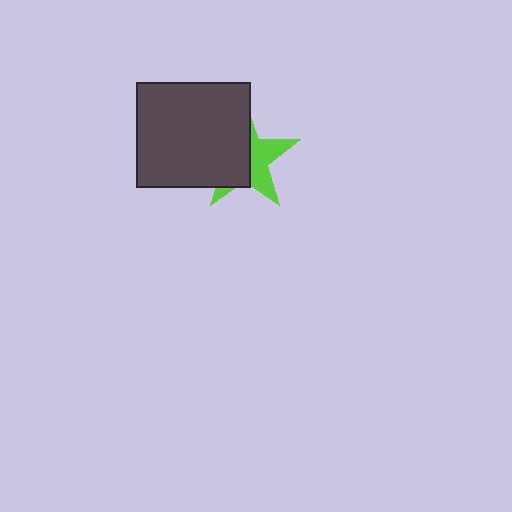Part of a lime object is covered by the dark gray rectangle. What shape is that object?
It is a star.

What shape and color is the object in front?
The object in front is a dark gray rectangle.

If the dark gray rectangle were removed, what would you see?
You would see the complete lime star.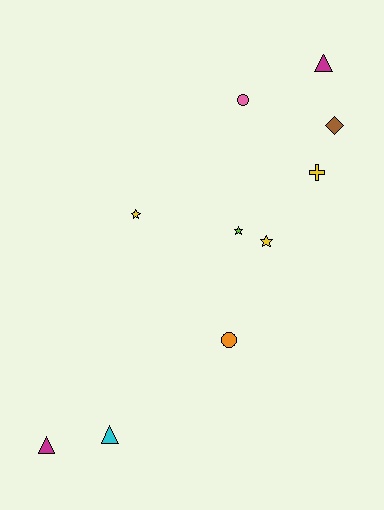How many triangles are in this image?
There are 3 triangles.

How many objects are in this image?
There are 10 objects.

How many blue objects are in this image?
There are no blue objects.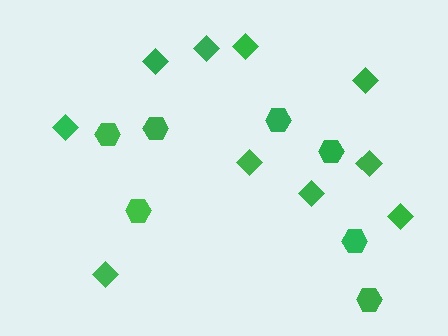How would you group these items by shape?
There are 2 groups: one group of hexagons (7) and one group of diamonds (10).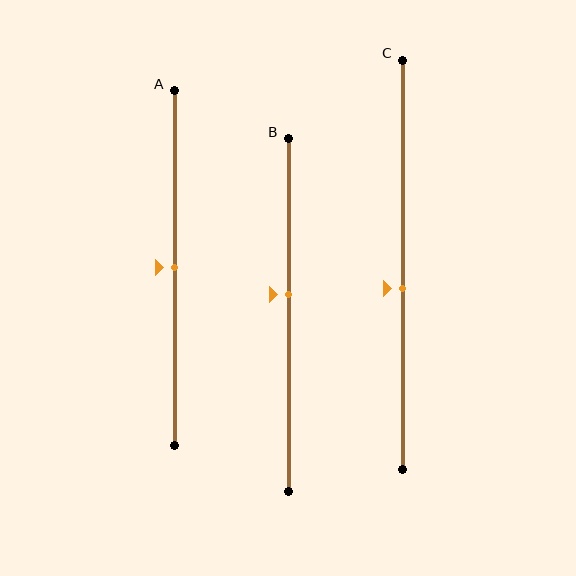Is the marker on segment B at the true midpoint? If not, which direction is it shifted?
No, the marker on segment B is shifted upward by about 6% of the segment length.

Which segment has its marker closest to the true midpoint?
Segment A has its marker closest to the true midpoint.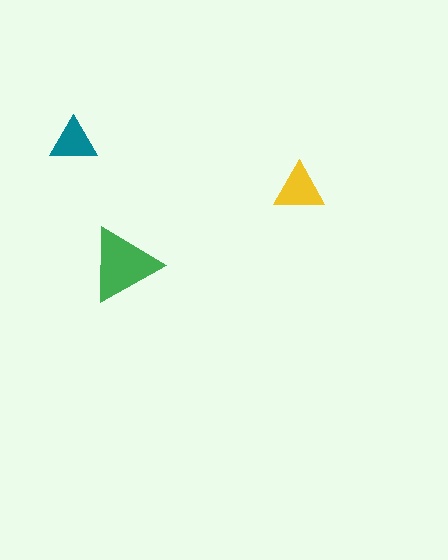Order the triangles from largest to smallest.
the green one, the yellow one, the teal one.